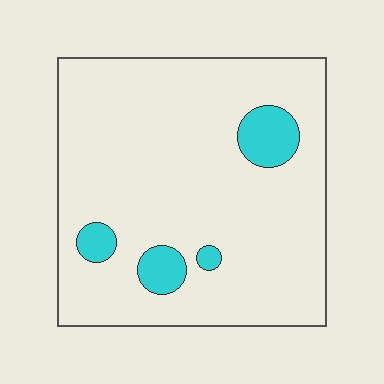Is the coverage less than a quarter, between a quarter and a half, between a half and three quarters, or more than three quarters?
Less than a quarter.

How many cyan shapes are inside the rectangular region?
4.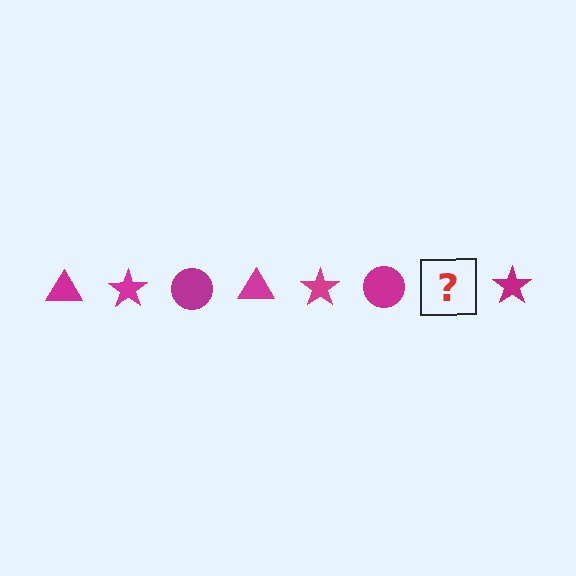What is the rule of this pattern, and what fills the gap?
The rule is that the pattern cycles through triangle, star, circle shapes in magenta. The gap should be filled with a magenta triangle.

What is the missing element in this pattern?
The missing element is a magenta triangle.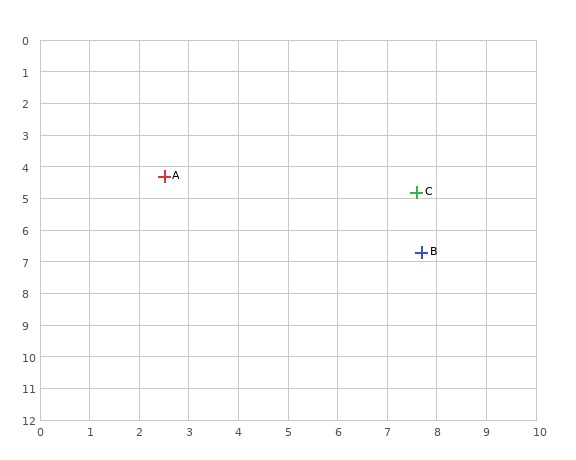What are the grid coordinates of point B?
Point B is at approximately (7.7, 6.7).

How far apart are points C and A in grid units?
Points C and A are about 5.1 grid units apart.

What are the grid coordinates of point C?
Point C is at approximately (7.6, 4.8).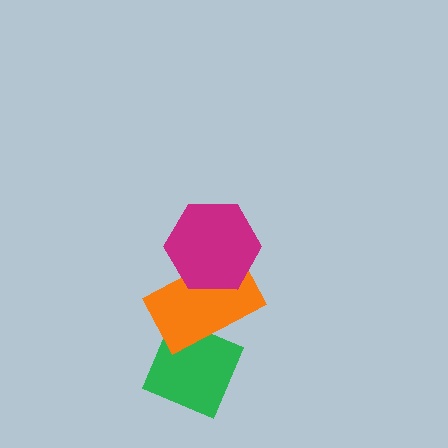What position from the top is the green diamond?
The green diamond is 3rd from the top.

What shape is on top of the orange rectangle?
The magenta hexagon is on top of the orange rectangle.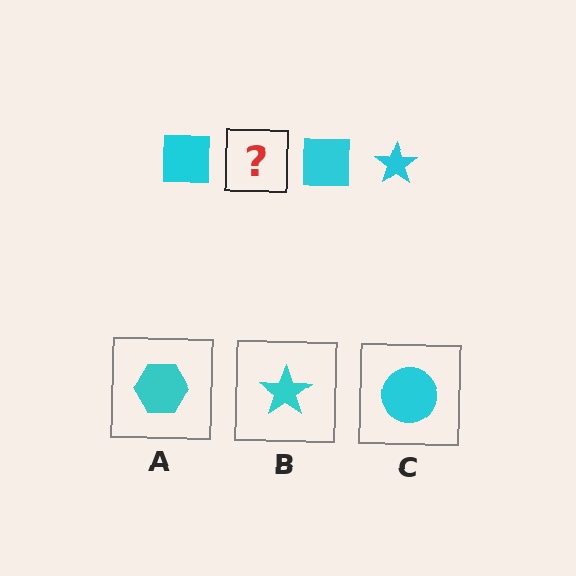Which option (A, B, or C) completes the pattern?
B.